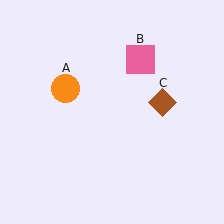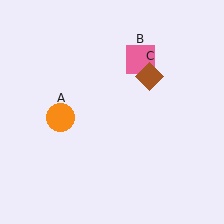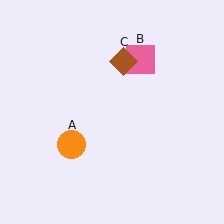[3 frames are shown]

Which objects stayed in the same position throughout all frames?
Pink square (object B) remained stationary.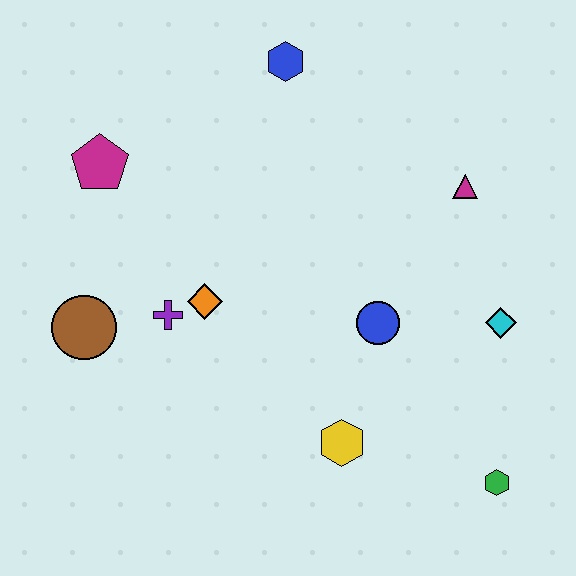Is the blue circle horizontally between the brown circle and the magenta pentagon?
No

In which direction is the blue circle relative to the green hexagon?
The blue circle is above the green hexagon.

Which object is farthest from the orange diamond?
The green hexagon is farthest from the orange diamond.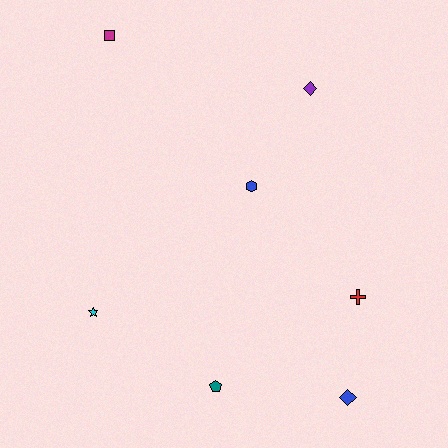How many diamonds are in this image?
There are 2 diamonds.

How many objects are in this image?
There are 7 objects.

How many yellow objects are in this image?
There are no yellow objects.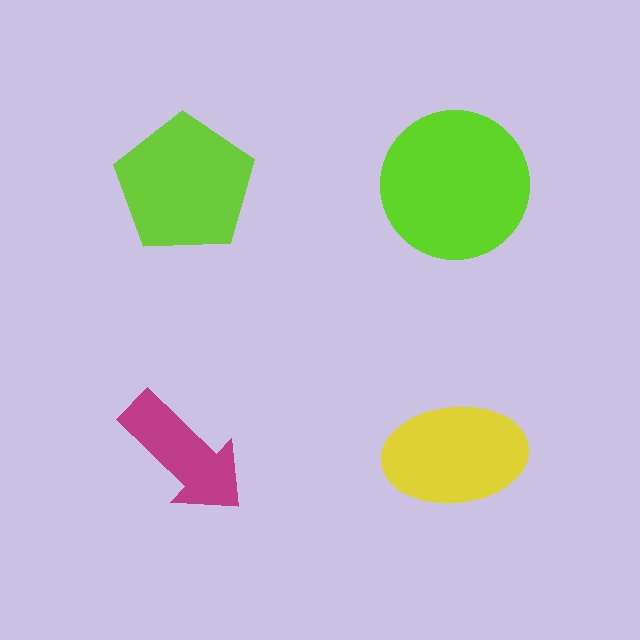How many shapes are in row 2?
2 shapes.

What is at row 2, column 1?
A magenta arrow.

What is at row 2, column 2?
A yellow ellipse.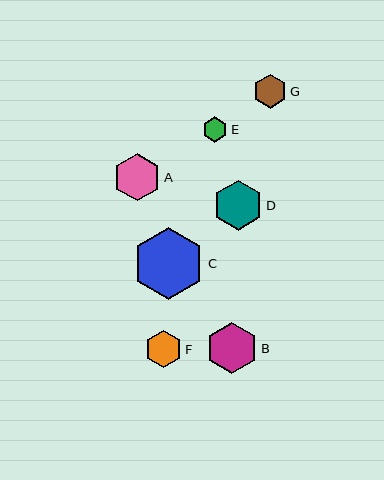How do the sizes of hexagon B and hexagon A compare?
Hexagon B and hexagon A are approximately the same size.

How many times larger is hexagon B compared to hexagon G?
Hexagon B is approximately 1.5 times the size of hexagon G.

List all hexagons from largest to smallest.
From largest to smallest: C, B, D, A, F, G, E.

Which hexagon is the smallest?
Hexagon E is the smallest with a size of approximately 25 pixels.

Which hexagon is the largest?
Hexagon C is the largest with a size of approximately 72 pixels.